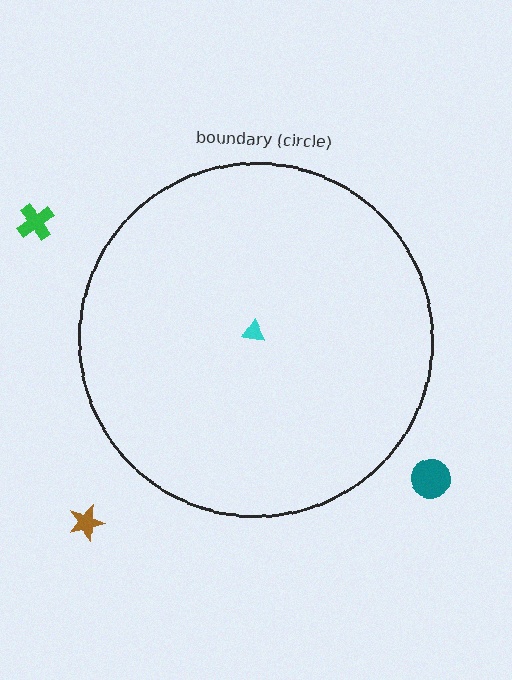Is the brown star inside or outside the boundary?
Outside.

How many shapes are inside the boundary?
1 inside, 3 outside.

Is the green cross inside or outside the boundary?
Outside.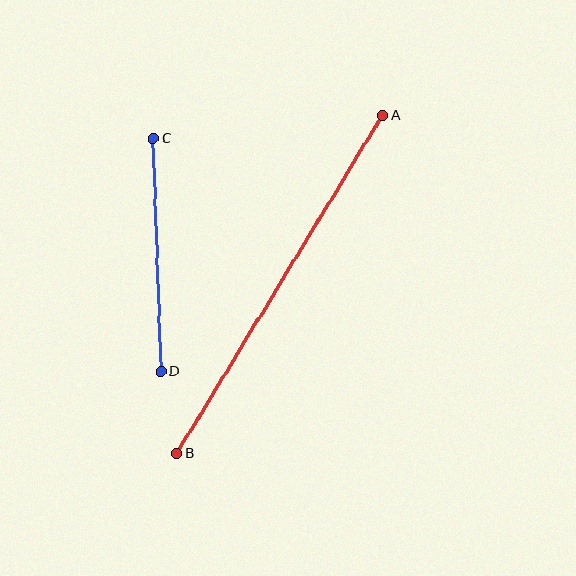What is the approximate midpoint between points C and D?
The midpoint is at approximately (157, 254) pixels.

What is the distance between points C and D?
The distance is approximately 234 pixels.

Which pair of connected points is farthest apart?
Points A and B are farthest apart.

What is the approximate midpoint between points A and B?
The midpoint is at approximately (280, 284) pixels.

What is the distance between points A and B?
The distance is approximately 396 pixels.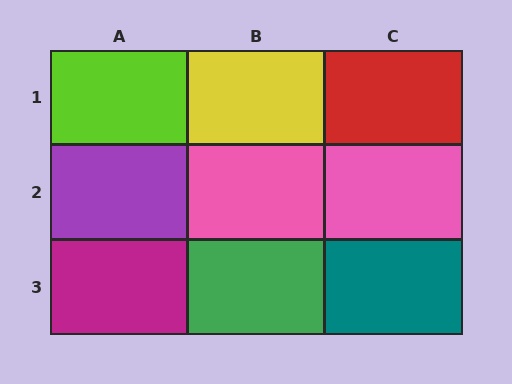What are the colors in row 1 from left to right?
Lime, yellow, red.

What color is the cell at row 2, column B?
Pink.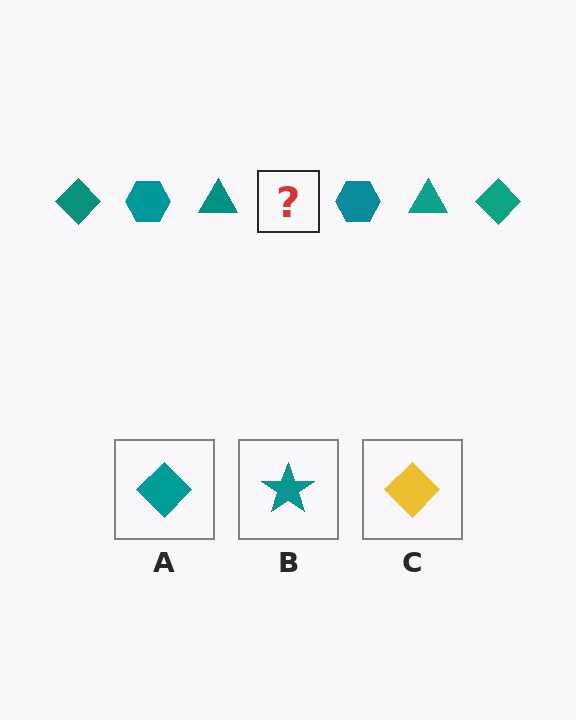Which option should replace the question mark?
Option A.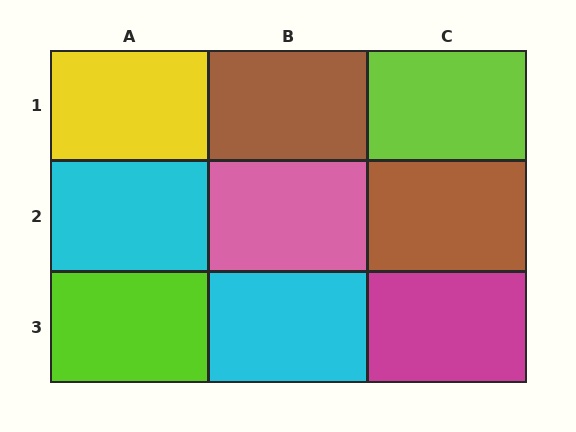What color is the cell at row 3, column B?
Cyan.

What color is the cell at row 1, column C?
Lime.